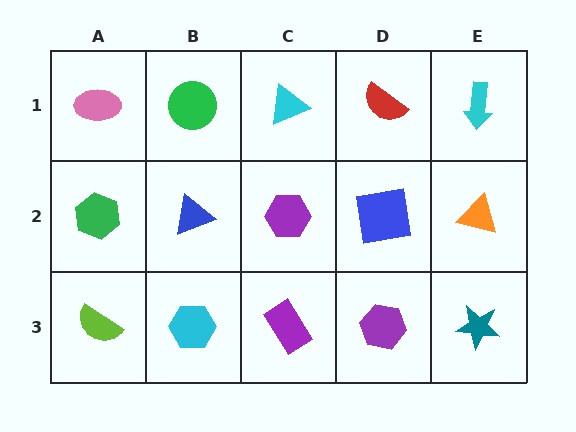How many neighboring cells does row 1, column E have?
2.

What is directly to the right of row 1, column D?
A cyan arrow.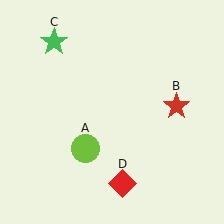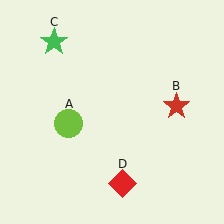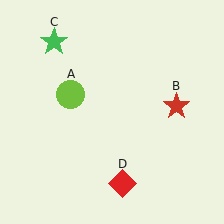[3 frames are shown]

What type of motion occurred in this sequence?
The lime circle (object A) rotated clockwise around the center of the scene.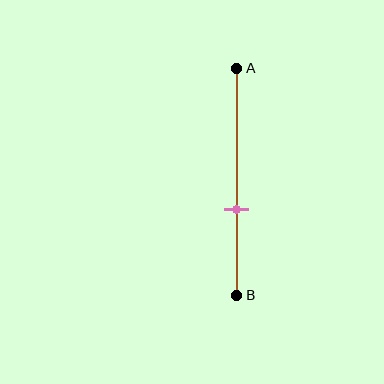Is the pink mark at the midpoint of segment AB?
No, the mark is at about 60% from A, not at the 50% midpoint.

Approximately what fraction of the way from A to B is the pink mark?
The pink mark is approximately 60% of the way from A to B.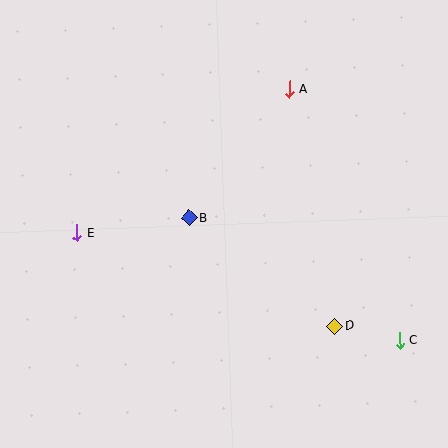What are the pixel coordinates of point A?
Point A is at (289, 89).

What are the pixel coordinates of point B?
Point B is at (189, 218).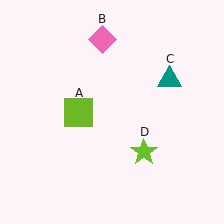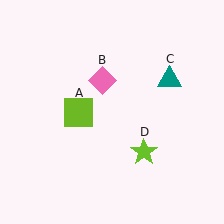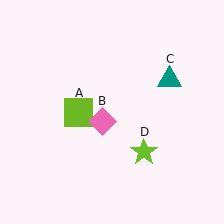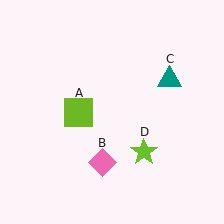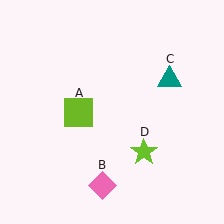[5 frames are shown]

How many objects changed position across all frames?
1 object changed position: pink diamond (object B).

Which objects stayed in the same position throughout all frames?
Lime square (object A) and teal triangle (object C) and lime star (object D) remained stationary.